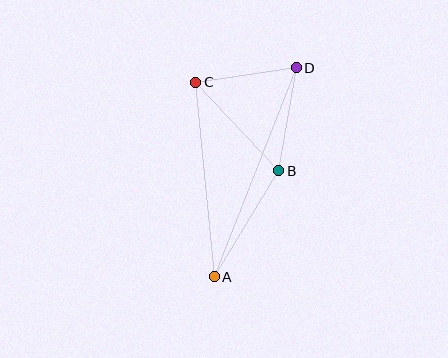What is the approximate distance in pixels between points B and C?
The distance between B and C is approximately 121 pixels.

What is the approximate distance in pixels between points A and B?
The distance between A and B is approximately 124 pixels.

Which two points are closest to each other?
Points C and D are closest to each other.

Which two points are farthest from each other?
Points A and D are farthest from each other.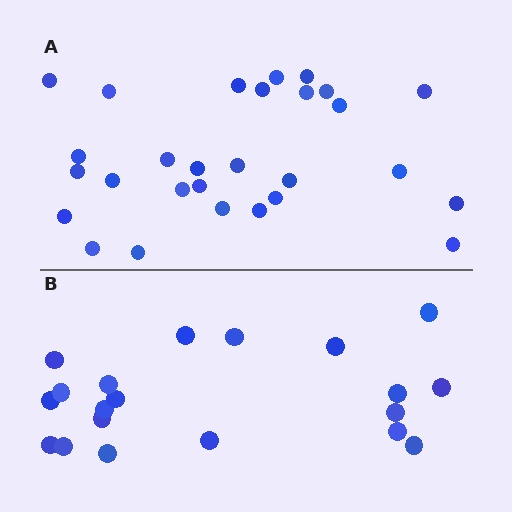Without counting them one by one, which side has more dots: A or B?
Region A (the top region) has more dots.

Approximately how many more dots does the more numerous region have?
Region A has roughly 8 or so more dots than region B.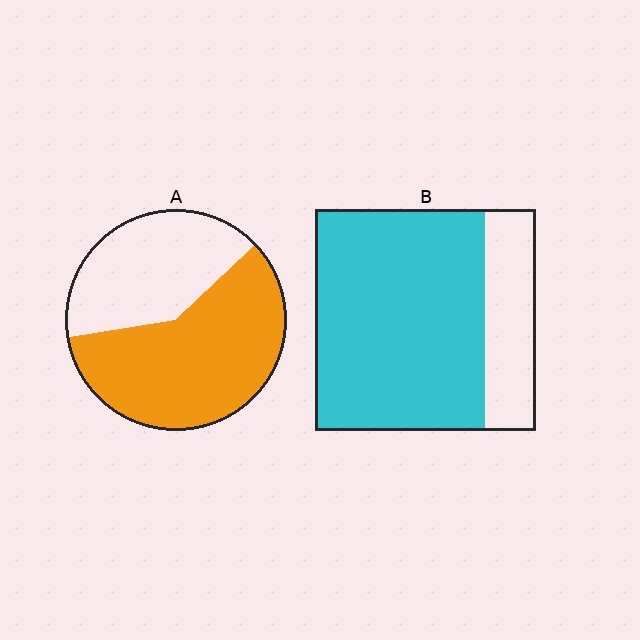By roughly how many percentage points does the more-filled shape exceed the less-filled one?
By roughly 15 percentage points (B over A).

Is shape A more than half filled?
Yes.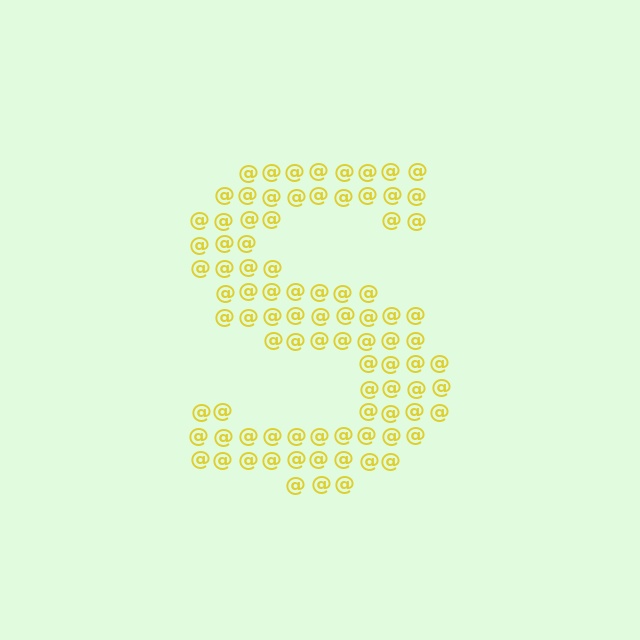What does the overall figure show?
The overall figure shows the letter S.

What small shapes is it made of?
It is made of small at signs.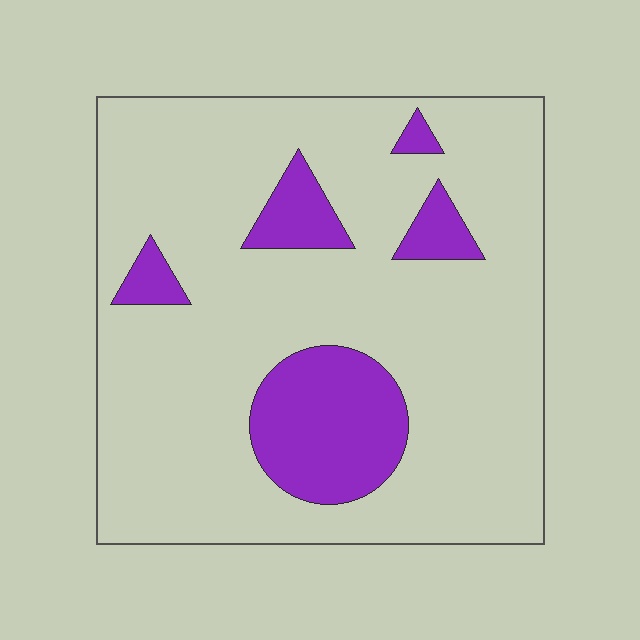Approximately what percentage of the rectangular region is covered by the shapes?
Approximately 15%.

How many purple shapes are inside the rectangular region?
5.